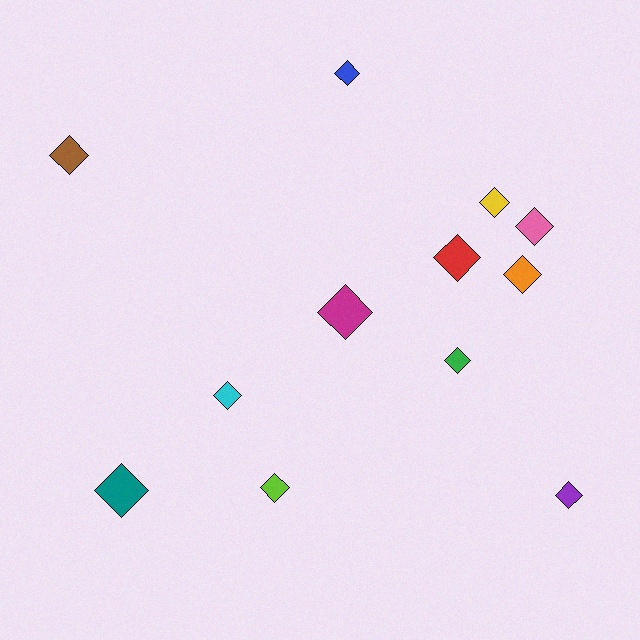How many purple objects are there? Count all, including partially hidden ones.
There is 1 purple object.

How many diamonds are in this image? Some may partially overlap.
There are 12 diamonds.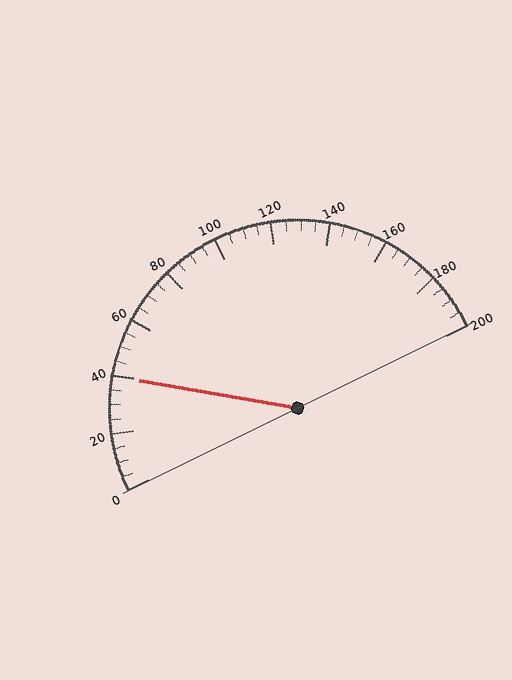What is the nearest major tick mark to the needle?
The nearest major tick mark is 40.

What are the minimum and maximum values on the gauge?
The gauge ranges from 0 to 200.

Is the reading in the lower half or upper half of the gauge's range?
The reading is in the lower half of the range (0 to 200).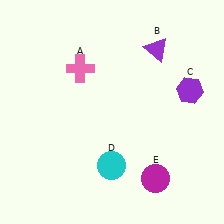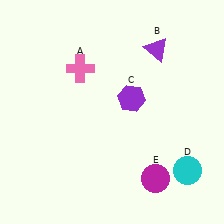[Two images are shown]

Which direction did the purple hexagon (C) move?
The purple hexagon (C) moved left.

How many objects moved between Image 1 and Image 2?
2 objects moved between the two images.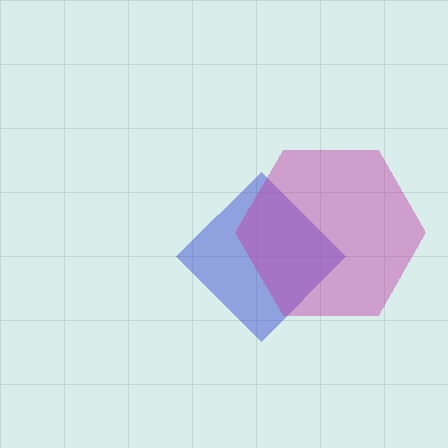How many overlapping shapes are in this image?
There are 2 overlapping shapes in the image.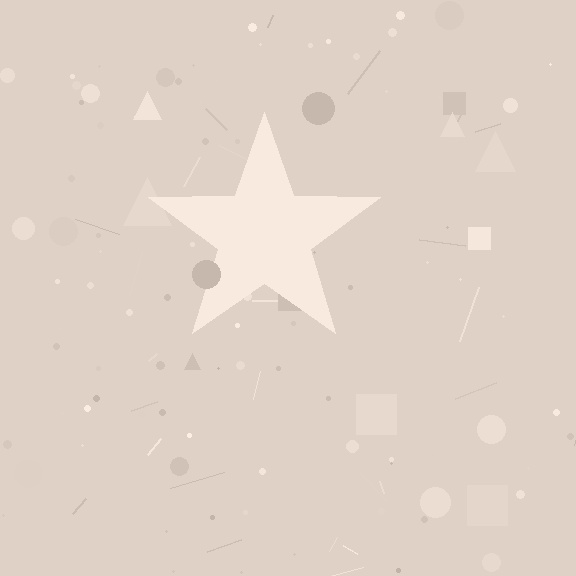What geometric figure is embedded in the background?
A star is embedded in the background.